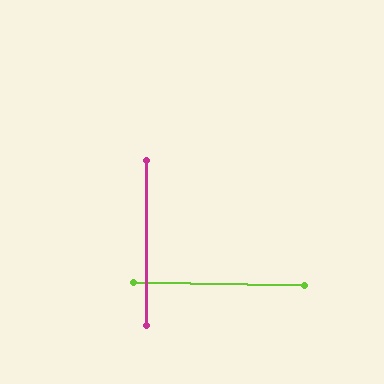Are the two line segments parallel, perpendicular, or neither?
Perpendicular — they meet at approximately 89°.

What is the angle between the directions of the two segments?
Approximately 89 degrees.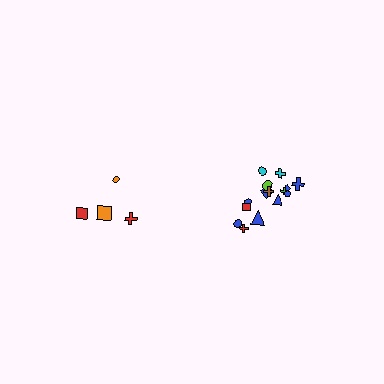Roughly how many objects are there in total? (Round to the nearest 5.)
Roughly 20 objects in total.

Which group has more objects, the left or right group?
The right group.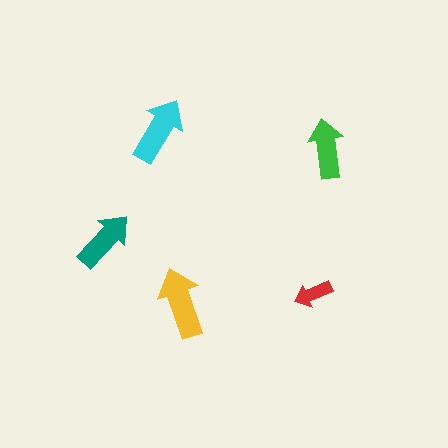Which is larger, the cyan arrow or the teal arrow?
The cyan one.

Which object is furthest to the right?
The green arrow is rightmost.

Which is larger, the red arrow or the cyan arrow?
The cyan one.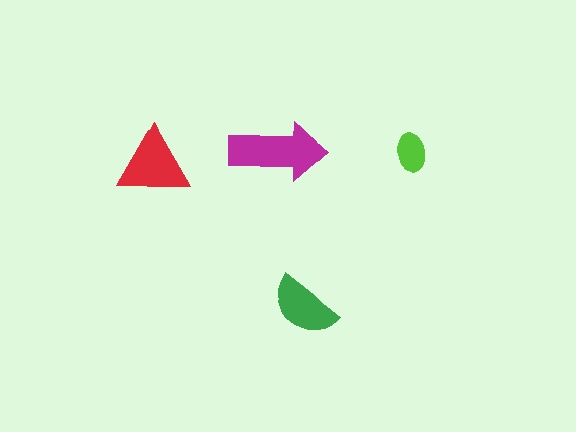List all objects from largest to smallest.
The magenta arrow, the red triangle, the green semicircle, the lime ellipse.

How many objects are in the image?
There are 4 objects in the image.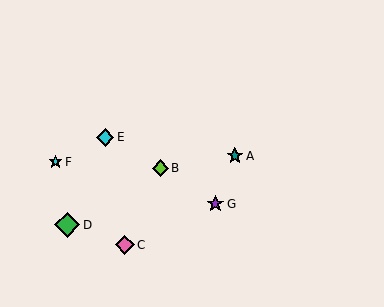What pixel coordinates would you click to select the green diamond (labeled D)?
Click at (67, 225) to select the green diamond D.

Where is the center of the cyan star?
The center of the cyan star is at (55, 162).